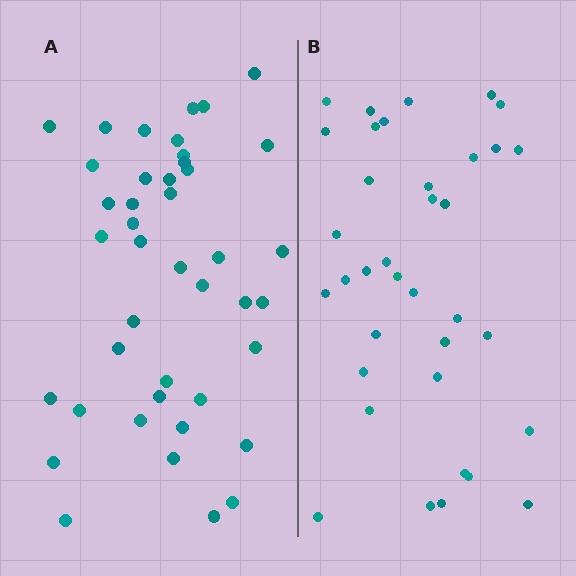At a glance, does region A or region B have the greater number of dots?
Region A (the left region) has more dots.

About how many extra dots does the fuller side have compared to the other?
Region A has about 6 more dots than region B.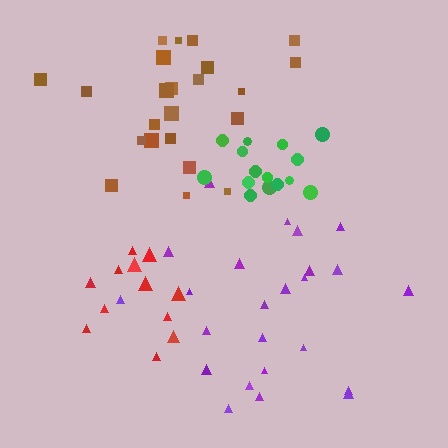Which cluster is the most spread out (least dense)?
Purple.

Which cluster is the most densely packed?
Green.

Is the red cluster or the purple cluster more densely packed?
Red.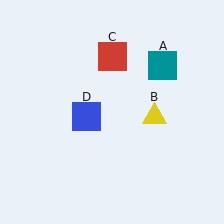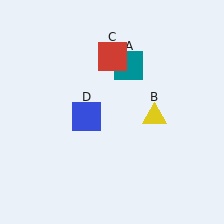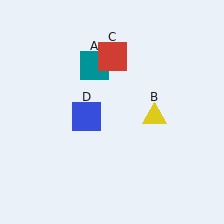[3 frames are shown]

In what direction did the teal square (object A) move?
The teal square (object A) moved left.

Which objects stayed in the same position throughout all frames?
Yellow triangle (object B) and red square (object C) and blue square (object D) remained stationary.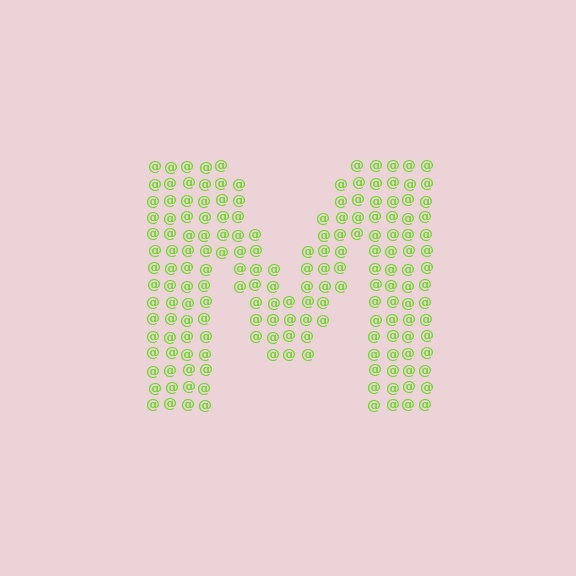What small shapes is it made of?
It is made of small at signs.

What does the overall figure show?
The overall figure shows the letter M.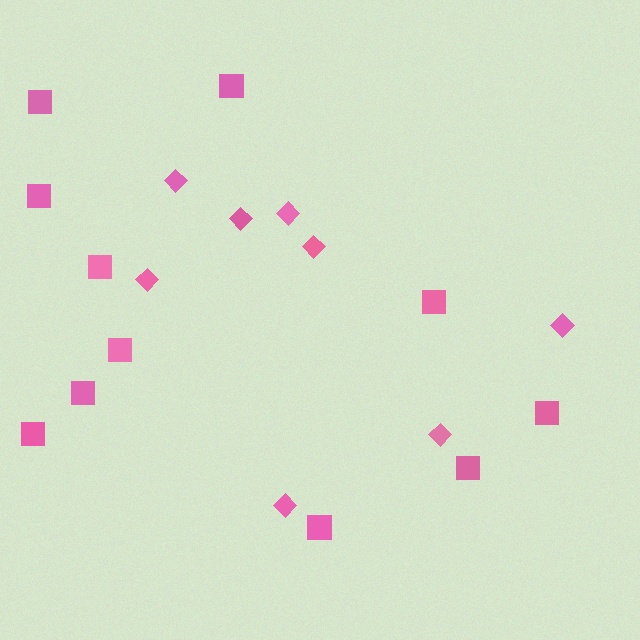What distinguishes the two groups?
There are 2 groups: one group of squares (11) and one group of diamonds (8).